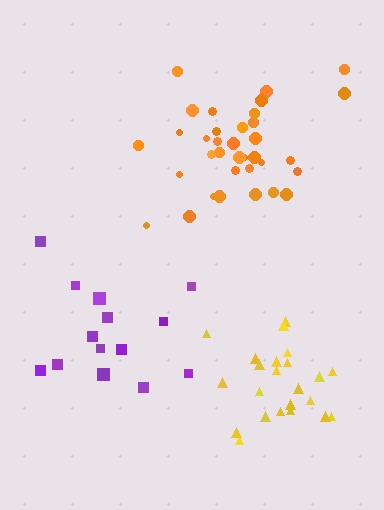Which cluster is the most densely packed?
Yellow.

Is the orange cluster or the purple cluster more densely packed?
Orange.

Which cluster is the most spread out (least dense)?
Purple.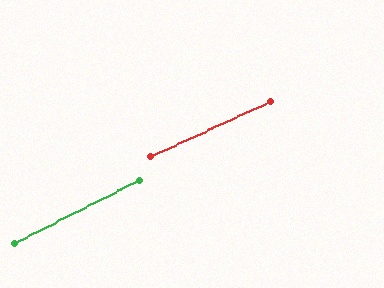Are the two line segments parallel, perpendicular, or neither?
Parallel — their directions differ by only 1.9°.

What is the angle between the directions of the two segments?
Approximately 2 degrees.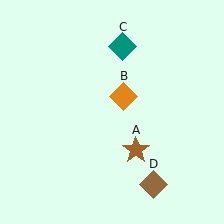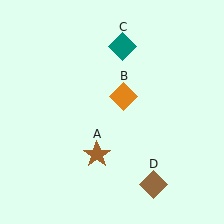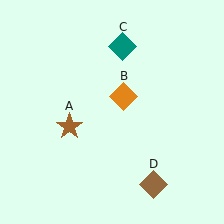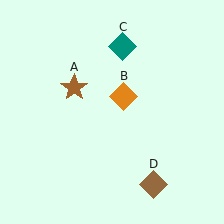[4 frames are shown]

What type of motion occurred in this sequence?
The brown star (object A) rotated clockwise around the center of the scene.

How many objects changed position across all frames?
1 object changed position: brown star (object A).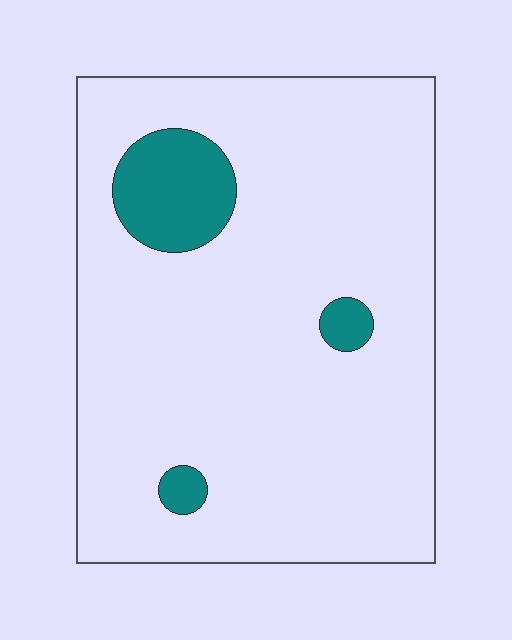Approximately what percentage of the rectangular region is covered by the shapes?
Approximately 10%.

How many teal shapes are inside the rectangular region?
3.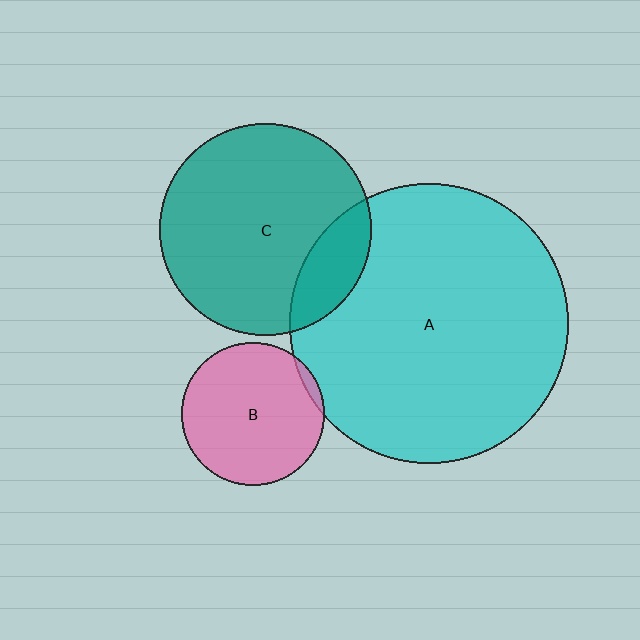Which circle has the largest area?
Circle A (cyan).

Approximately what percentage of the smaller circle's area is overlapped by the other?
Approximately 5%.